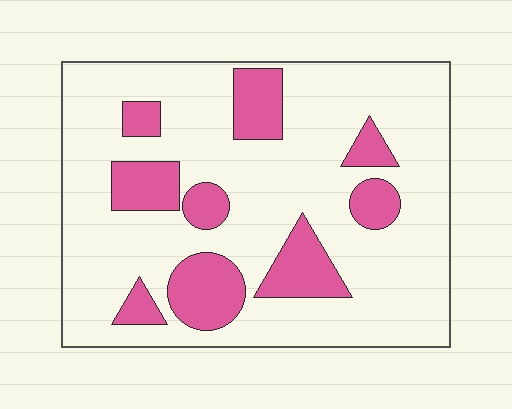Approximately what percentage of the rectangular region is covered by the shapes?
Approximately 20%.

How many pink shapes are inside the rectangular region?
9.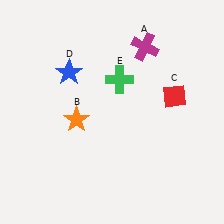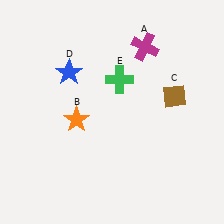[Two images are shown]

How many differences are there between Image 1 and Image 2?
There is 1 difference between the two images.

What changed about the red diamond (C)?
In Image 1, C is red. In Image 2, it changed to brown.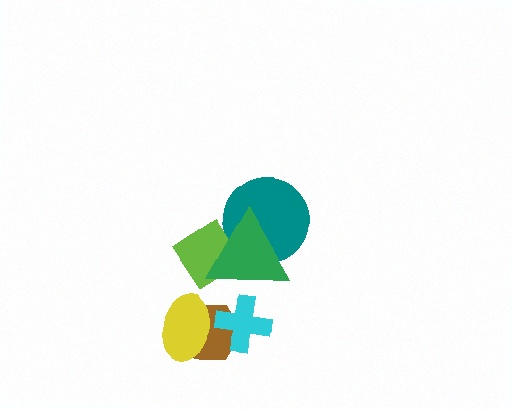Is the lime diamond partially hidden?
Yes, it is partially covered by another shape.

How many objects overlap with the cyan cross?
2 objects overlap with the cyan cross.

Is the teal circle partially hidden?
Yes, it is partially covered by another shape.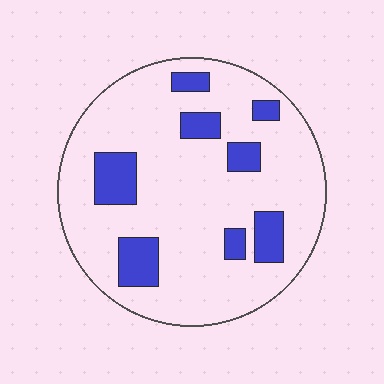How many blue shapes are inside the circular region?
8.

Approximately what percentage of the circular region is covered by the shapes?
Approximately 20%.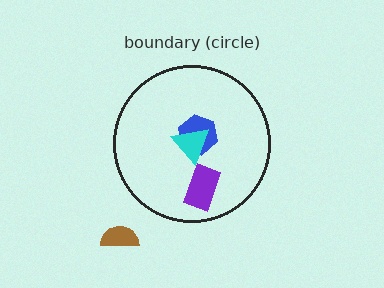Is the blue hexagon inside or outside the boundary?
Inside.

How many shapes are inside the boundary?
3 inside, 1 outside.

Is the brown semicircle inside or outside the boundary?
Outside.